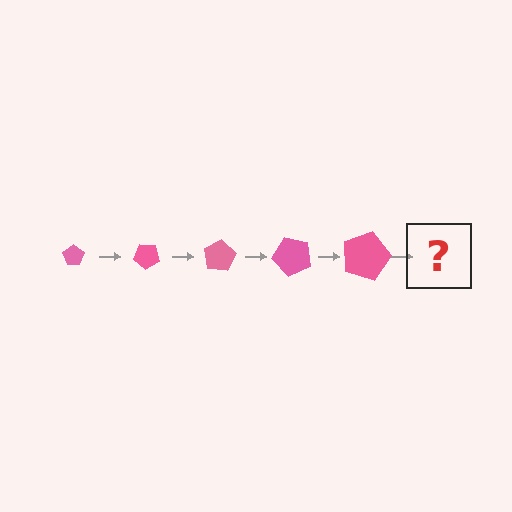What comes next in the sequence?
The next element should be a pentagon, larger than the previous one and rotated 200 degrees from the start.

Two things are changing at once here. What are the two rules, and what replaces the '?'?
The two rules are that the pentagon grows larger each step and it rotates 40 degrees each step. The '?' should be a pentagon, larger than the previous one and rotated 200 degrees from the start.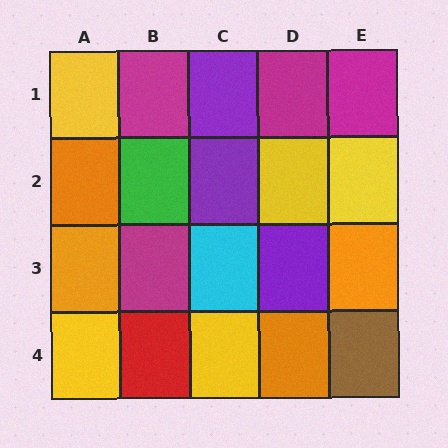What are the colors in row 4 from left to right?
Yellow, red, yellow, orange, brown.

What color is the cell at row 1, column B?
Magenta.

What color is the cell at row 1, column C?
Purple.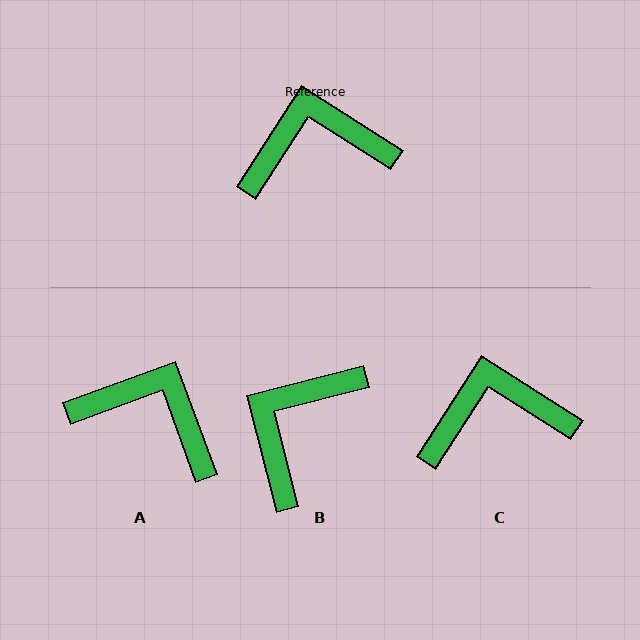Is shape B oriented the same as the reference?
No, it is off by about 47 degrees.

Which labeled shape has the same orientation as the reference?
C.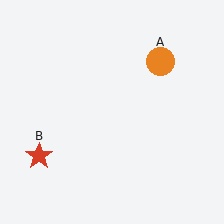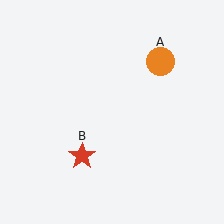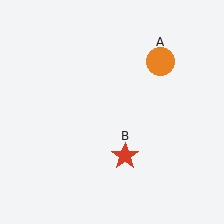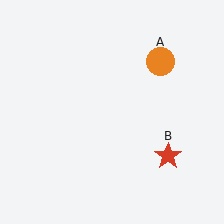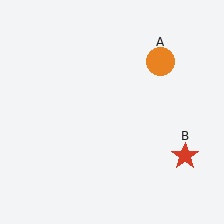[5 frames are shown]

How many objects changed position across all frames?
1 object changed position: red star (object B).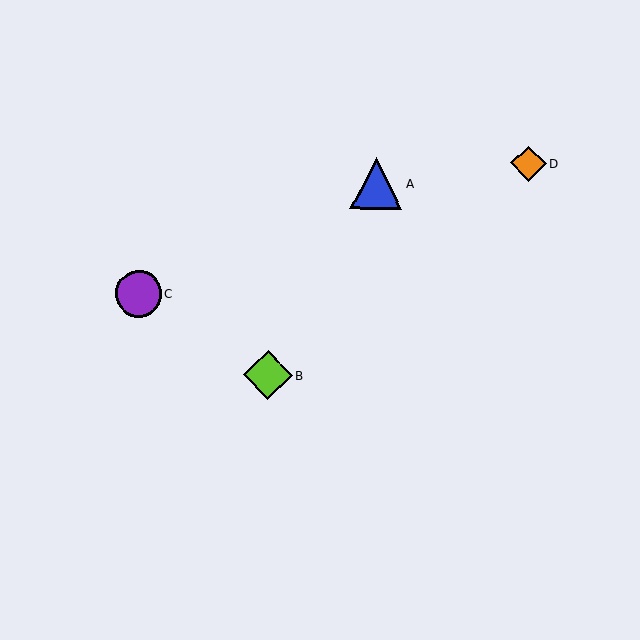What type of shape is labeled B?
Shape B is a lime diamond.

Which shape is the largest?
The blue triangle (labeled A) is the largest.